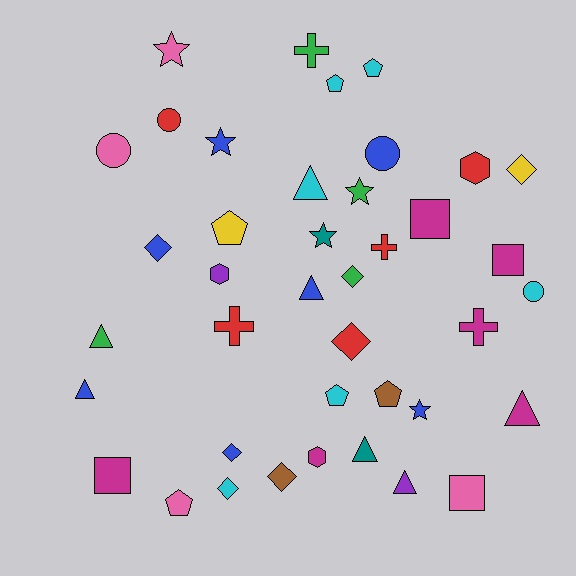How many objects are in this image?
There are 40 objects.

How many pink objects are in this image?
There are 4 pink objects.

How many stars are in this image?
There are 5 stars.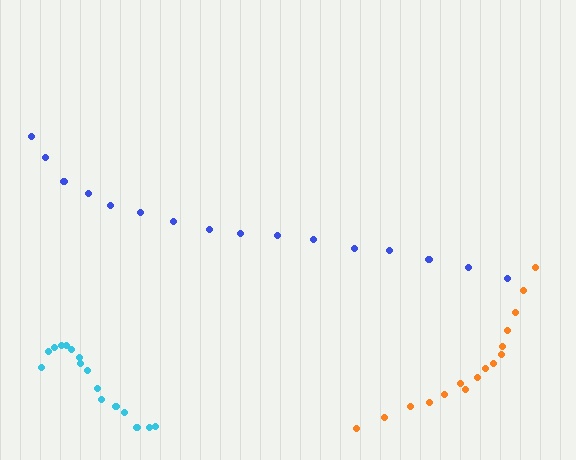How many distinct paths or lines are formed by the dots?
There are 3 distinct paths.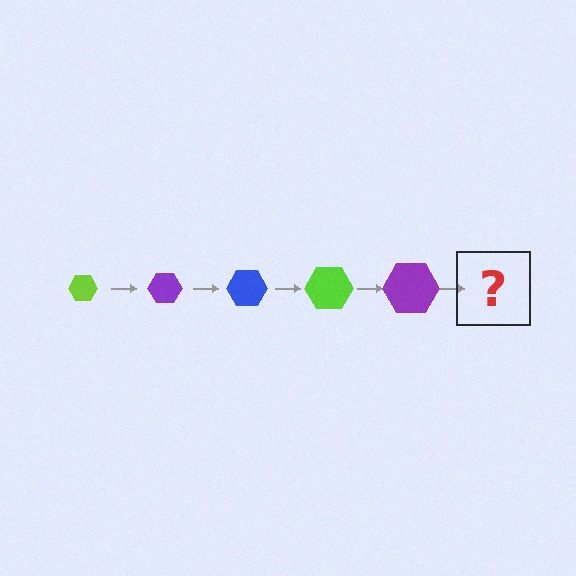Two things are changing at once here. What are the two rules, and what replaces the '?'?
The two rules are that the hexagon grows larger each step and the color cycles through lime, purple, and blue. The '?' should be a blue hexagon, larger than the previous one.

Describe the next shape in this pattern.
It should be a blue hexagon, larger than the previous one.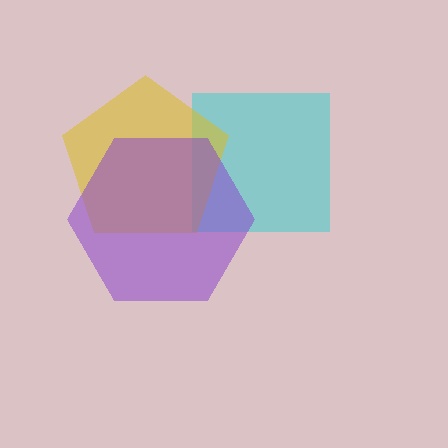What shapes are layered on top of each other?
The layered shapes are: a cyan square, a yellow pentagon, a purple hexagon.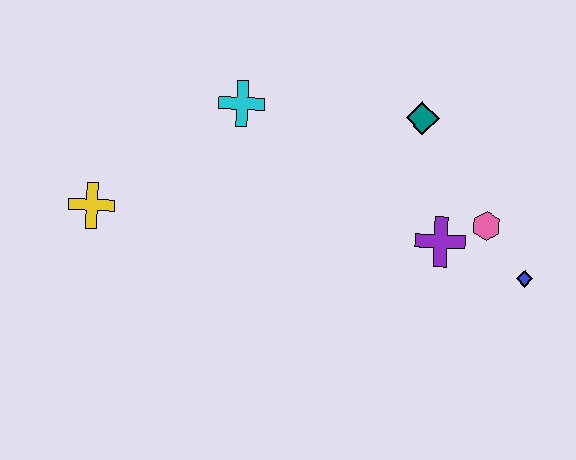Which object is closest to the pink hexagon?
The purple cross is closest to the pink hexagon.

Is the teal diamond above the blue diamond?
Yes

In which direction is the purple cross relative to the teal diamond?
The purple cross is below the teal diamond.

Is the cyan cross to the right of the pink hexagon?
No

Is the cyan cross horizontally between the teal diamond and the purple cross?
No